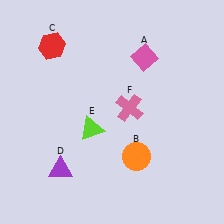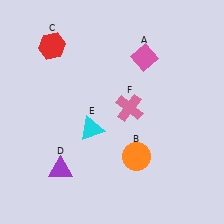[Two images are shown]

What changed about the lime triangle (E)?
In Image 1, E is lime. In Image 2, it changed to cyan.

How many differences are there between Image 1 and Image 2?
There is 1 difference between the two images.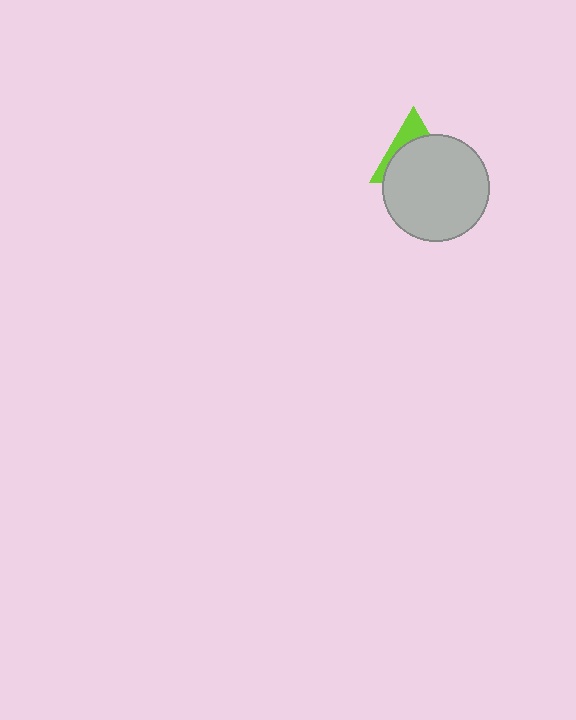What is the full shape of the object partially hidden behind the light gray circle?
The partially hidden object is a lime triangle.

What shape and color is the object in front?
The object in front is a light gray circle.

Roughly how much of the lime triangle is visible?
A small part of it is visible (roughly 30%).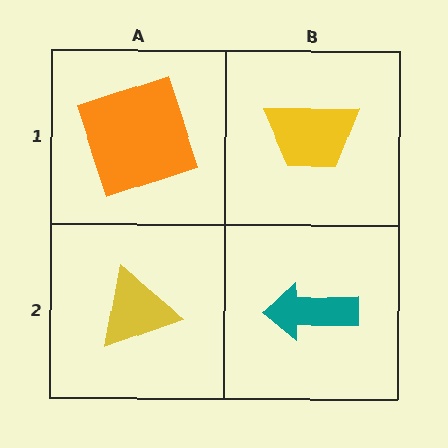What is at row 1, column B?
A yellow trapezoid.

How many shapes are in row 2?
2 shapes.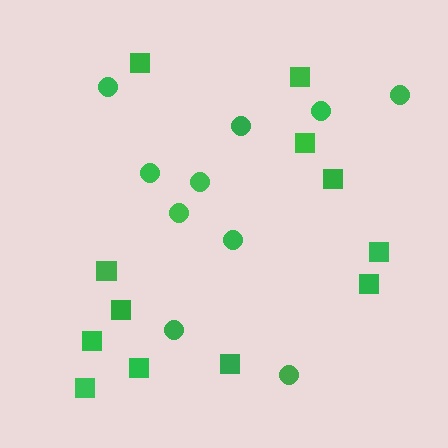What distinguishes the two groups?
There are 2 groups: one group of squares (12) and one group of circles (10).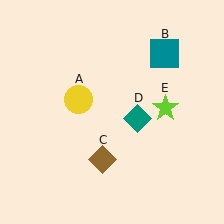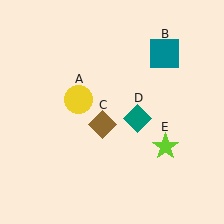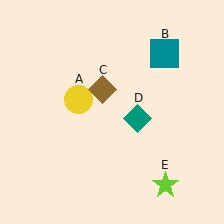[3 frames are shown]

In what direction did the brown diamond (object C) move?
The brown diamond (object C) moved up.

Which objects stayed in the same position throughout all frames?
Yellow circle (object A) and teal square (object B) and teal diamond (object D) remained stationary.